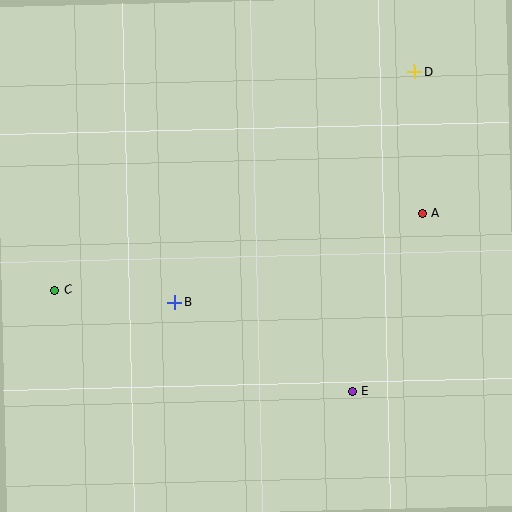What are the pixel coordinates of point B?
Point B is at (175, 302).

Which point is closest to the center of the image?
Point B at (175, 302) is closest to the center.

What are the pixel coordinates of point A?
Point A is at (422, 213).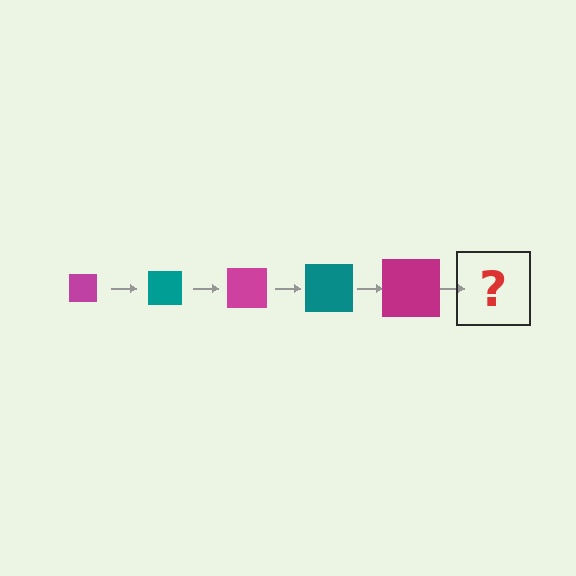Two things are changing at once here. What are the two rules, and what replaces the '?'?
The two rules are that the square grows larger each step and the color cycles through magenta and teal. The '?' should be a teal square, larger than the previous one.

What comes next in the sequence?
The next element should be a teal square, larger than the previous one.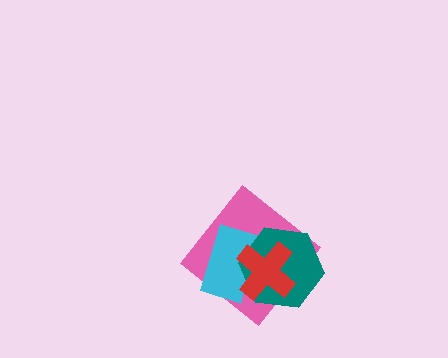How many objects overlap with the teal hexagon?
3 objects overlap with the teal hexagon.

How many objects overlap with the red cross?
3 objects overlap with the red cross.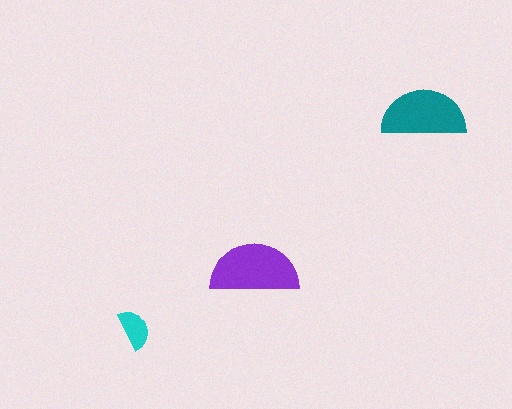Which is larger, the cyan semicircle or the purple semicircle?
The purple one.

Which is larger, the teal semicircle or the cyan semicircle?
The teal one.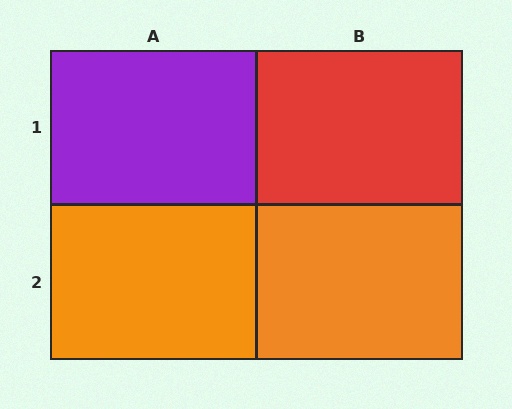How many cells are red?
1 cell is red.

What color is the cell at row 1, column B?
Red.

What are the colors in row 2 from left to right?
Orange, orange.